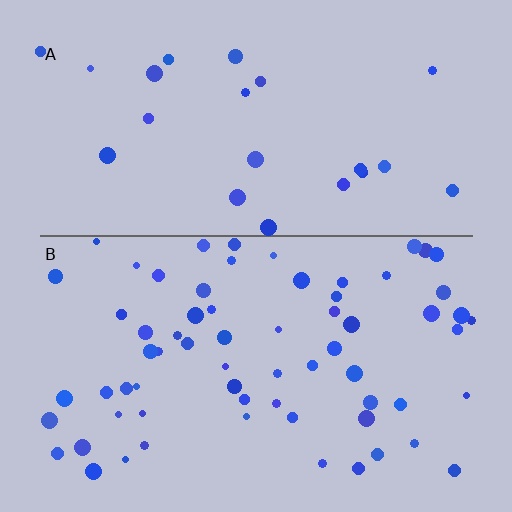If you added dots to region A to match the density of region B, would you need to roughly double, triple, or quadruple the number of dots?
Approximately triple.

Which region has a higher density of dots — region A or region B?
B (the bottom).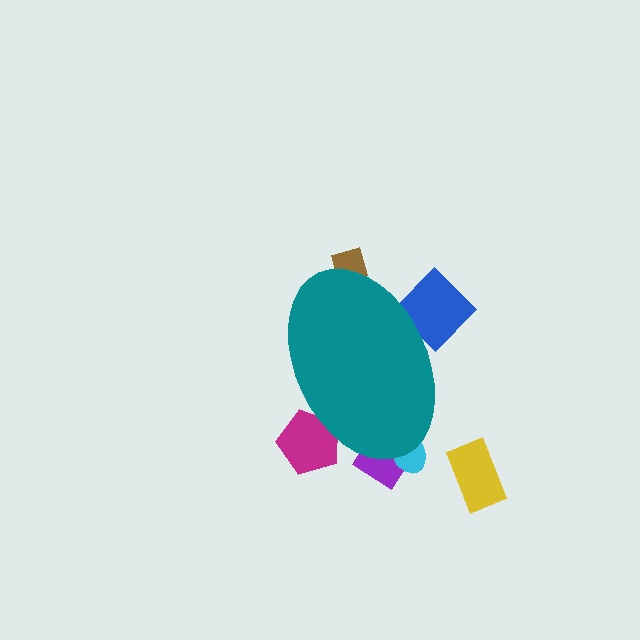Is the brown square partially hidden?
Yes, the brown square is partially hidden behind the teal ellipse.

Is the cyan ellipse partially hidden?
Yes, the cyan ellipse is partially hidden behind the teal ellipse.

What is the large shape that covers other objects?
A teal ellipse.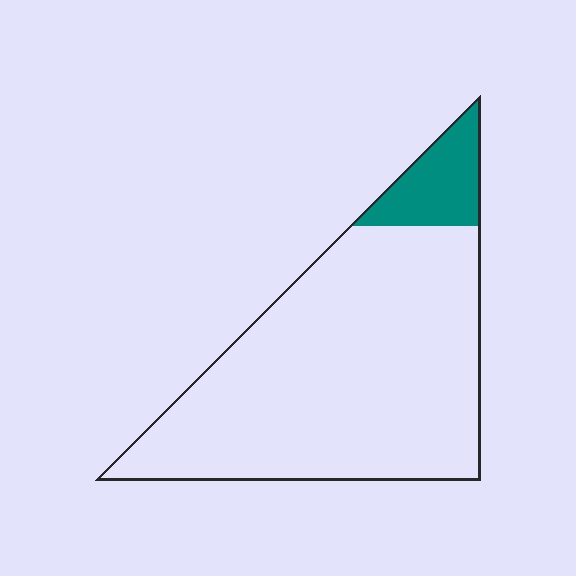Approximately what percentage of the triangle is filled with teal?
Approximately 10%.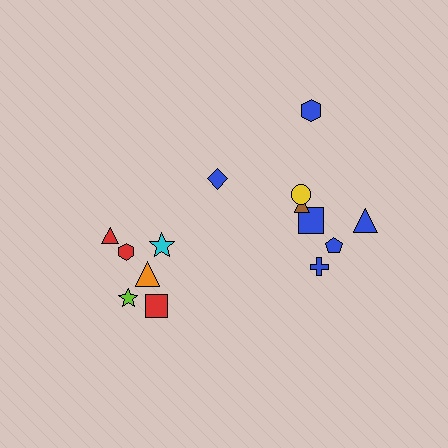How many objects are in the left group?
There are 6 objects.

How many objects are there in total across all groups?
There are 14 objects.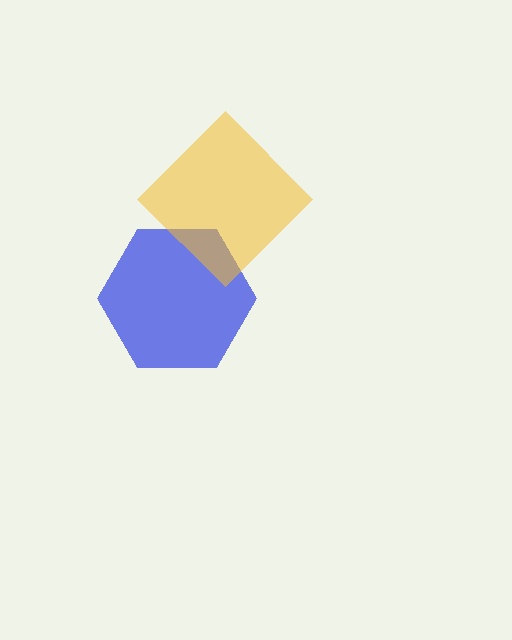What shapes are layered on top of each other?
The layered shapes are: a blue hexagon, a yellow diamond.